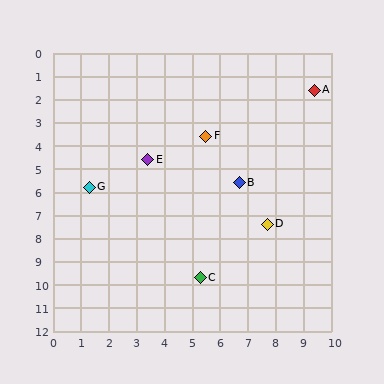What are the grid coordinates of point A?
Point A is at approximately (9.4, 1.6).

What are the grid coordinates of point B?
Point B is at approximately (6.7, 5.6).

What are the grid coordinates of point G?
Point G is at approximately (1.3, 5.8).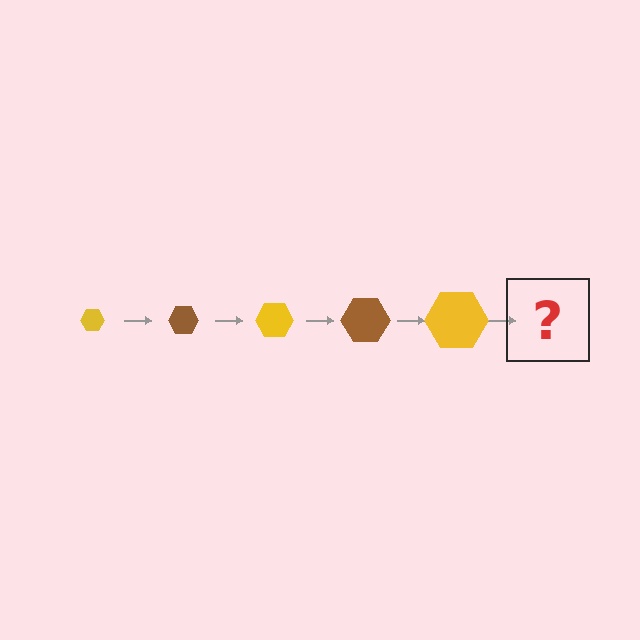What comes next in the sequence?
The next element should be a brown hexagon, larger than the previous one.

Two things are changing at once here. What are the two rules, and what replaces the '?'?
The two rules are that the hexagon grows larger each step and the color cycles through yellow and brown. The '?' should be a brown hexagon, larger than the previous one.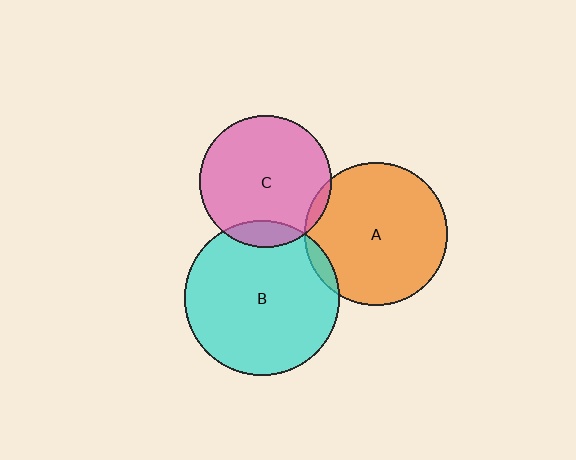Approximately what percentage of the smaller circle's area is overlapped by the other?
Approximately 10%.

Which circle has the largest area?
Circle B (cyan).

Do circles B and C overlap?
Yes.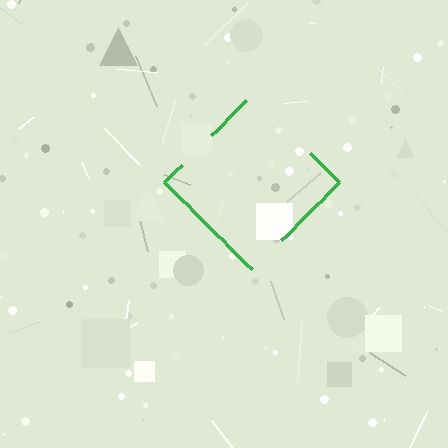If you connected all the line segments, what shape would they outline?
They would outline a diamond.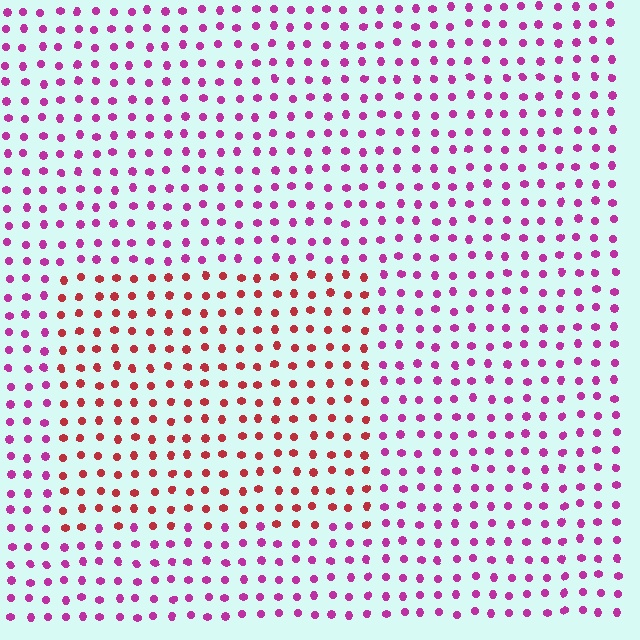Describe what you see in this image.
The image is filled with small magenta elements in a uniform arrangement. A rectangle-shaped region is visible where the elements are tinted to a slightly different hue, forming a subtle color boundary.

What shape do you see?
I see a rectangle.